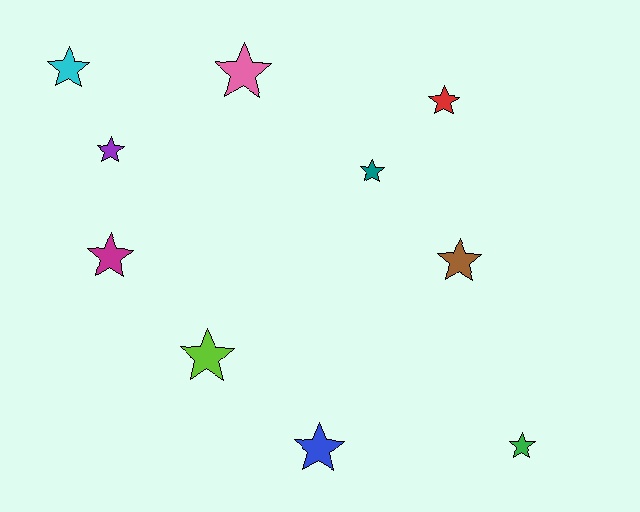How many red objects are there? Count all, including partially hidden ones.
There is 1 red object.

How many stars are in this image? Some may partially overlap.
There are 10 stars.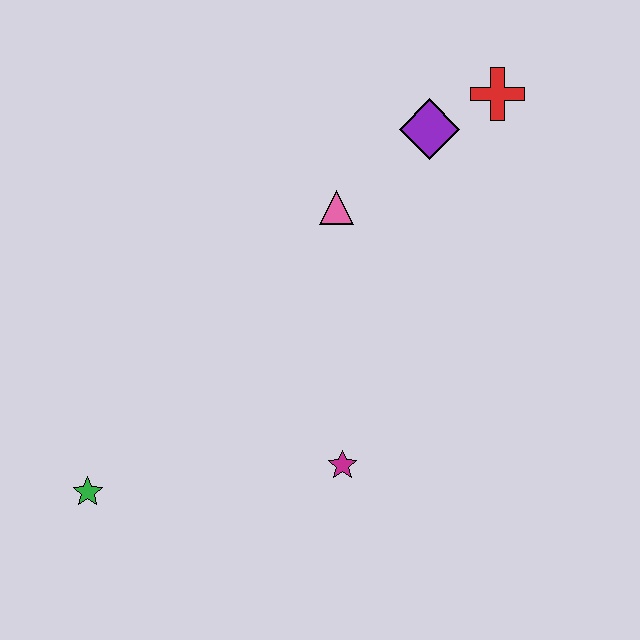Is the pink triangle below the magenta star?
No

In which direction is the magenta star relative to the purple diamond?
The magenta star is below the purple diamond.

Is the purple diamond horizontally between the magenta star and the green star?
No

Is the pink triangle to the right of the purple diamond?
No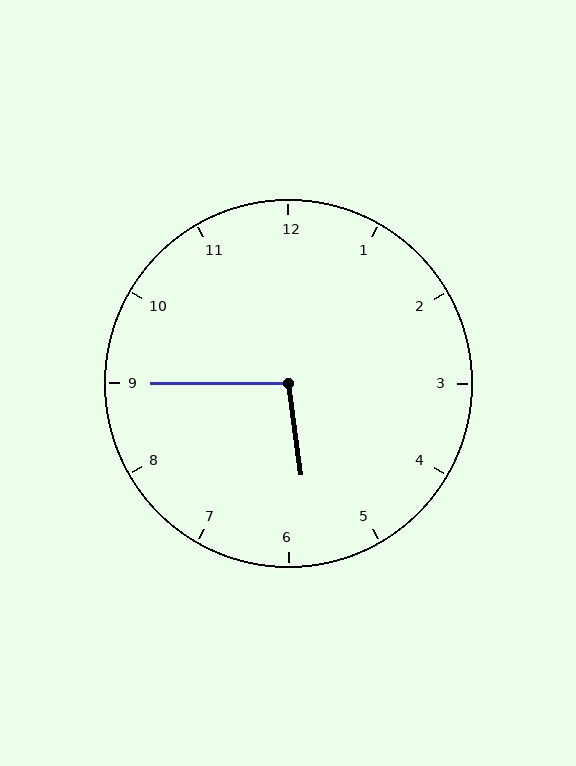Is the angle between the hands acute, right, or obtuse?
It is obtuse.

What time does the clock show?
5:45.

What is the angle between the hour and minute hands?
Approximately 98 degrees.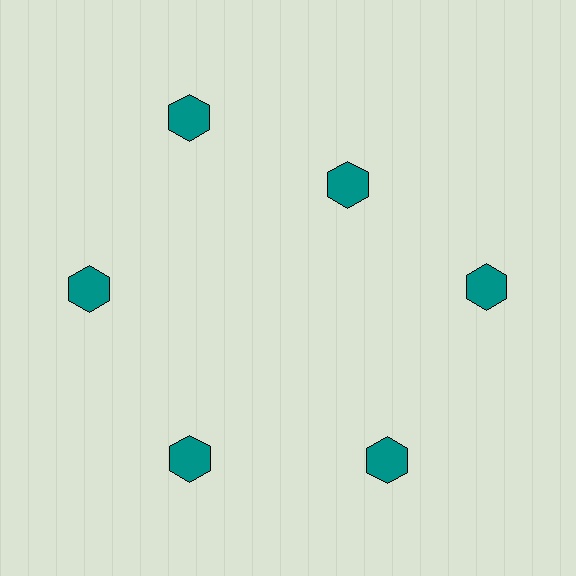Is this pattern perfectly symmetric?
No. The 6 teal hexagons are arranged in a ring, but one element near the 1 o'clock position is pulled inward toward the center, breaking the 6-fold rotational symmetry.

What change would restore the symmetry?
The symmetry would be restored by moving it outward, back onto the ring so that all 6 hexagons sit at equal angles and equal distance from the center.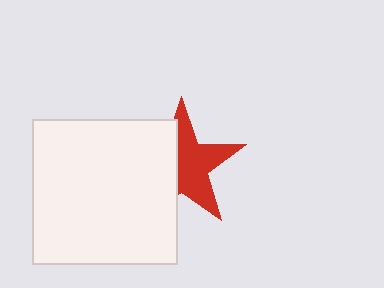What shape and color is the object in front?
The object in front is a white square.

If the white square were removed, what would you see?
You would see the complete red star.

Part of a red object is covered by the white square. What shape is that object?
It is a star.